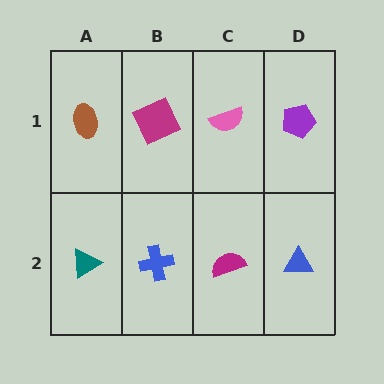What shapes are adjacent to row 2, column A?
A brown ellipse (row 1, column A), a blue cross (row 2, column B).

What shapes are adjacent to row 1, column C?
A magenta semicircle (row 2, column C), a magenta square (row 1, column B), a purple pentagon (row 1, column D).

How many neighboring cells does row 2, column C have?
3.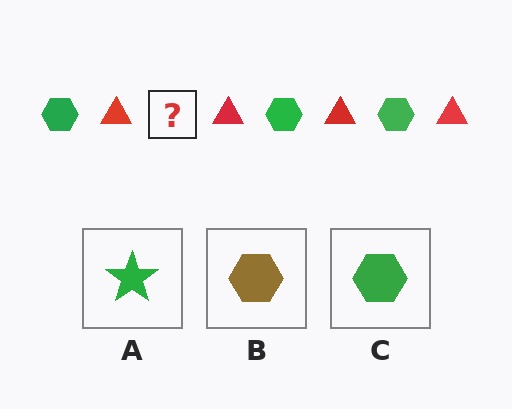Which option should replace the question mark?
Option C.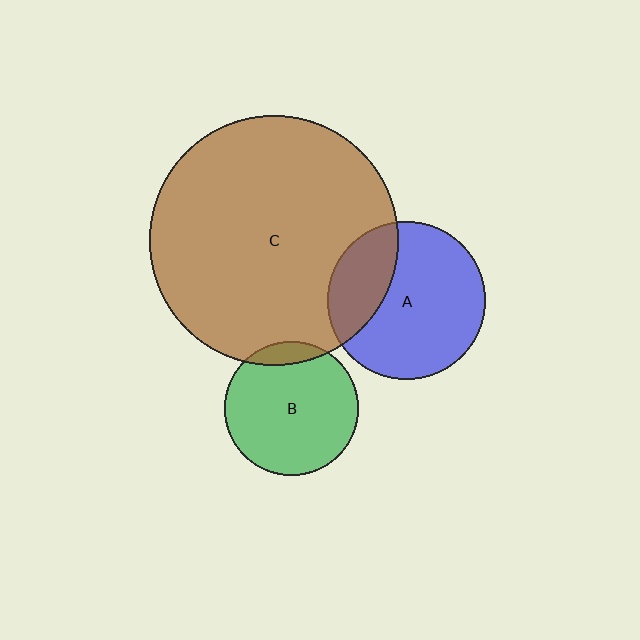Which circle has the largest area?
Circle C (brown).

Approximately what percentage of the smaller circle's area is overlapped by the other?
Approximately 30%.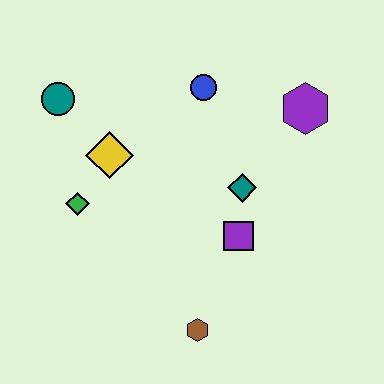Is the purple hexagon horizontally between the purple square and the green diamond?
No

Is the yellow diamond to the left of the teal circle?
No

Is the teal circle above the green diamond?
Yes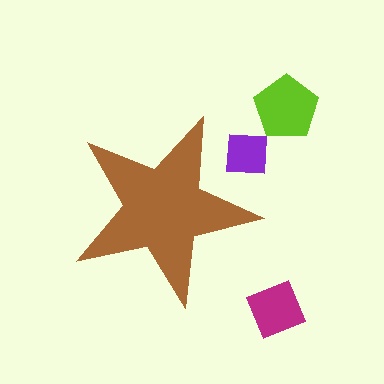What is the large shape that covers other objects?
A brown star.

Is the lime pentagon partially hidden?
No, the lime pentagon is fully visible.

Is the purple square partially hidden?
Yes, the purple square is partially hidden behind the brown star.